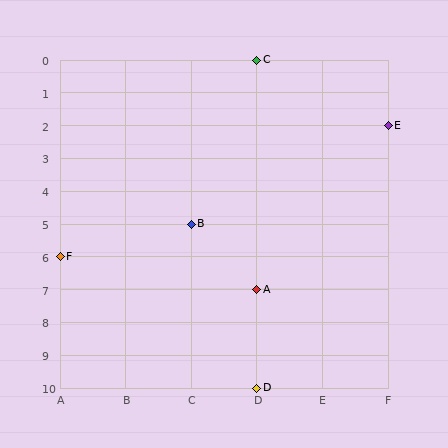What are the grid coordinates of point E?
Point E is at grid coordinates (F, 2).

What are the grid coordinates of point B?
Point B is at grid coordinates (C, 5).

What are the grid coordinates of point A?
Point A is at grid coordinates (D, 7).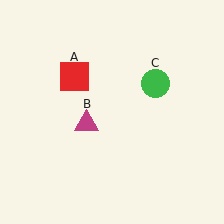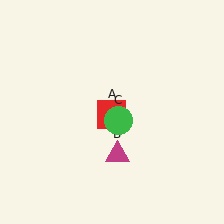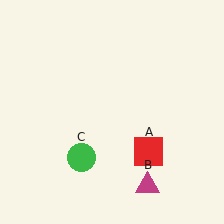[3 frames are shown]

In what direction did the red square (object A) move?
The red square (object A) moved down and to the right.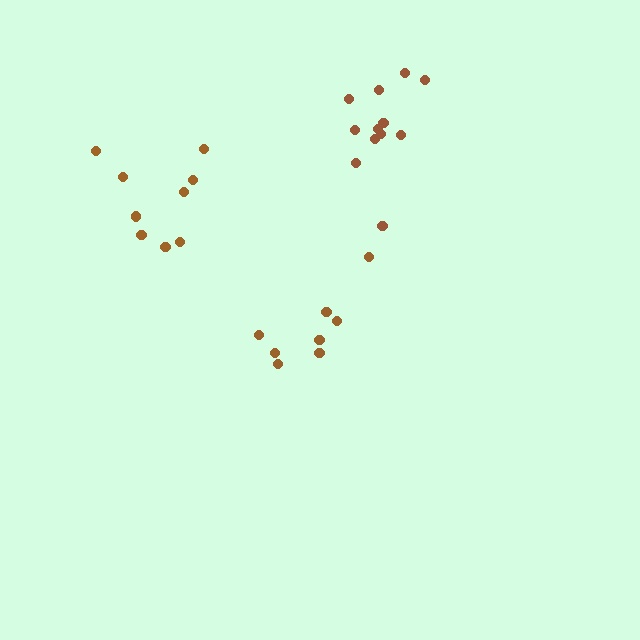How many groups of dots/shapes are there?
There are 3 groups.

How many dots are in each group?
Group 1: 12 dots, Group 2: 8 dots, Group 3: 9 dots (29 total).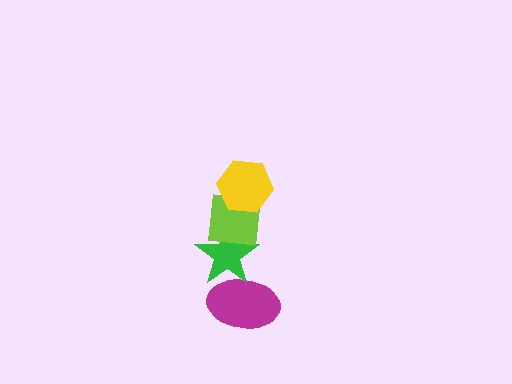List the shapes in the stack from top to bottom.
From top to bottom: the yellow hexagon, the lime square, the green star, the magenta ellipse.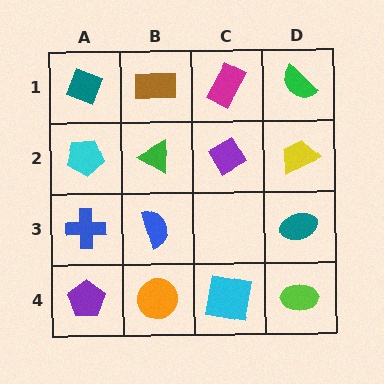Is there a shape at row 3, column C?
No, that cell is empty.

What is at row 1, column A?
A teal diamond.